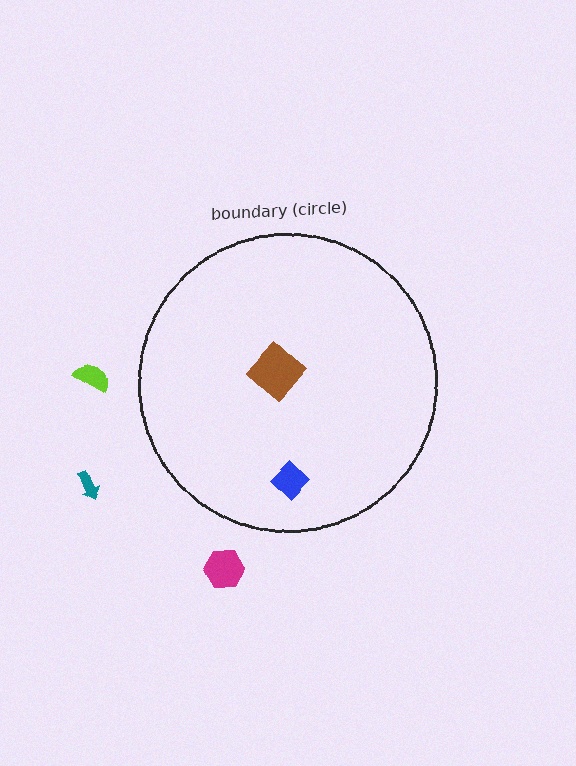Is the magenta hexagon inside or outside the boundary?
Outside.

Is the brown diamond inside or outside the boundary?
Inside.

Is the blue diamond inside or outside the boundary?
Inside.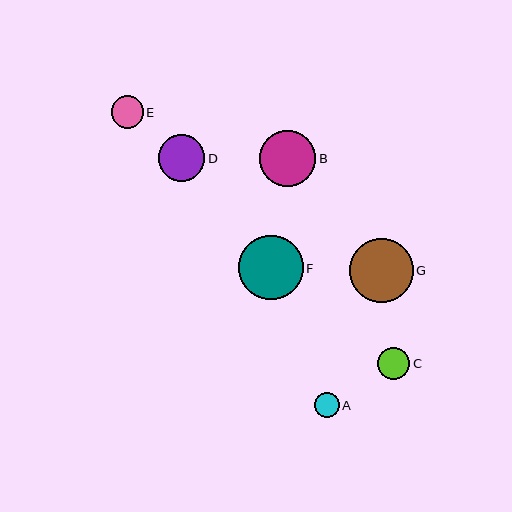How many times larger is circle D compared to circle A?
Circle D is approximately 1.9 times the size of circle A.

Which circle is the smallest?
Circle A is the smallest with a size of approximately 25 pixels.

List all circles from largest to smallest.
From largest to smallest: F, G, B, D, C, E, A.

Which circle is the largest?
Circle F is the largest with a size of approximately 65 pixels.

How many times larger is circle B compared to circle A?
Circle B is approximately 2.3 times the size of circle A.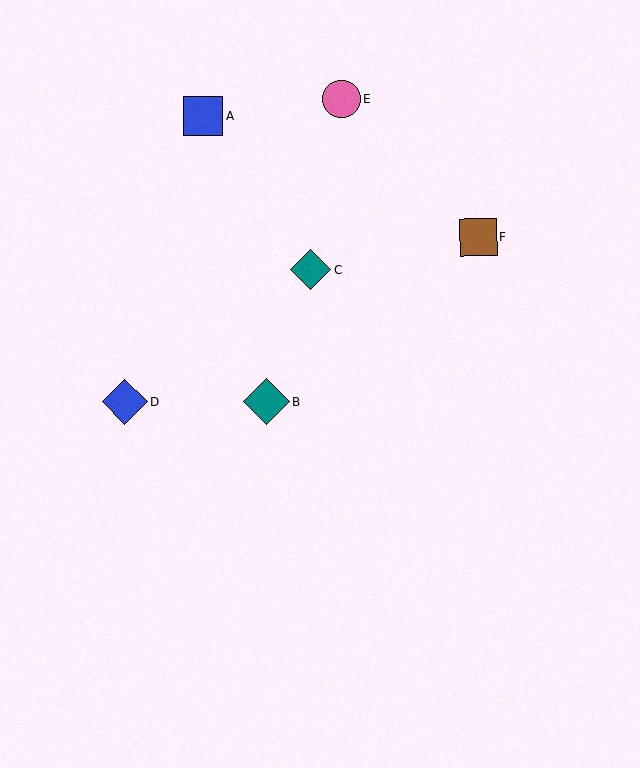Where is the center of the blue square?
The center of the blue square is at (203, 116).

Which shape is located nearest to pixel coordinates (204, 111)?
The blue square (labeled A) at (203, 116) is nearest to that location.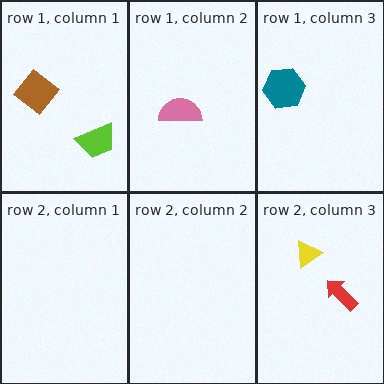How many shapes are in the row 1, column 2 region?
1.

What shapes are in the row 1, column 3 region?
The teal hexagon.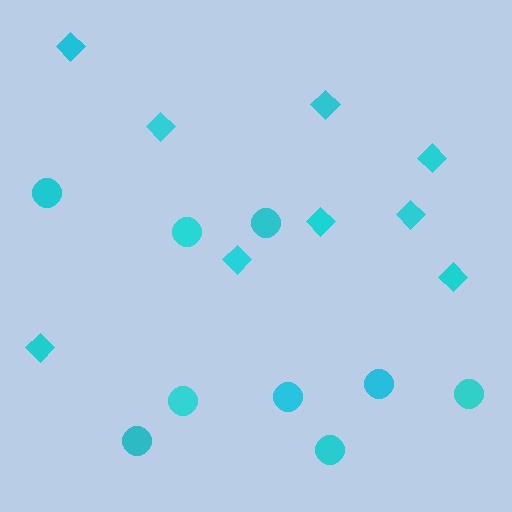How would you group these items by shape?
There are 2 groups: one group of diamonds (9) and one group of circles (9).